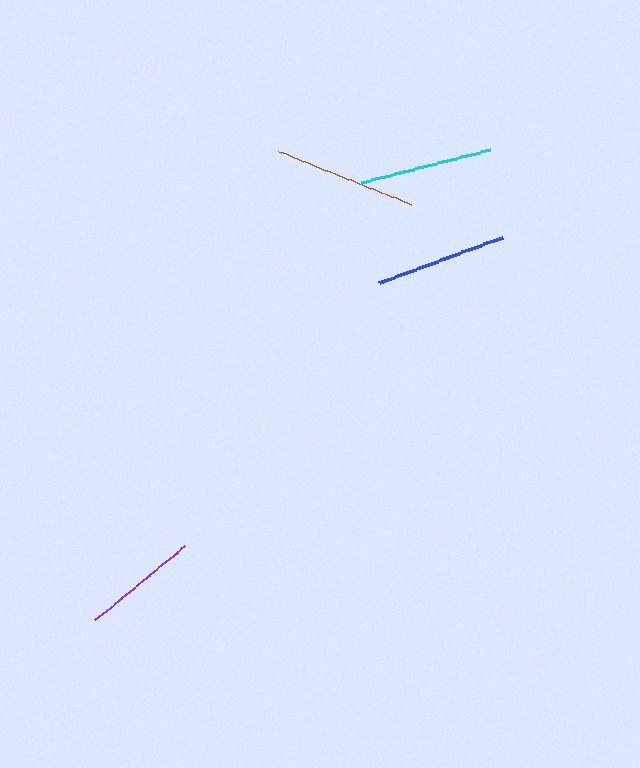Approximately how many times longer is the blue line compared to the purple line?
The blue line is approximately 1.1 times the length of the purple line.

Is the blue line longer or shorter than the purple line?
The blue line is longer than the purple line.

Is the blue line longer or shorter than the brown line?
The brown line is longer than the blue line.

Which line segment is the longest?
The brown line is the longest at approximately 143 pixels.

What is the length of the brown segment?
The brown segment is approximately 143 pixels long.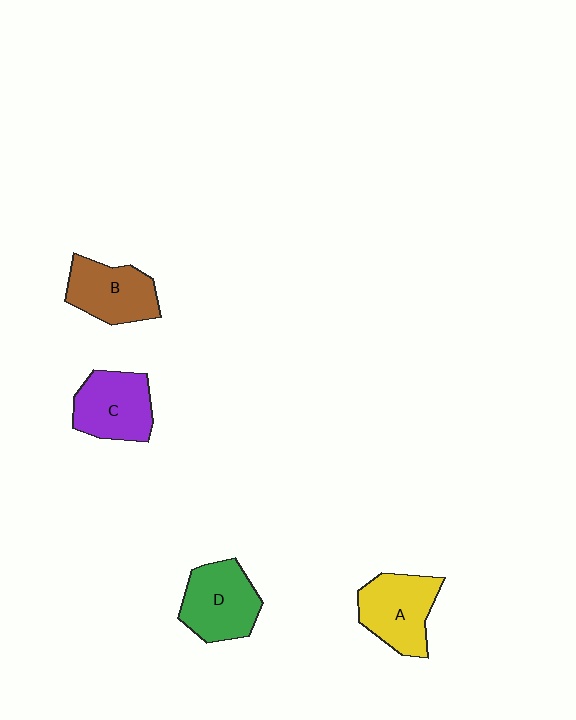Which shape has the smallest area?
Shape B (brown).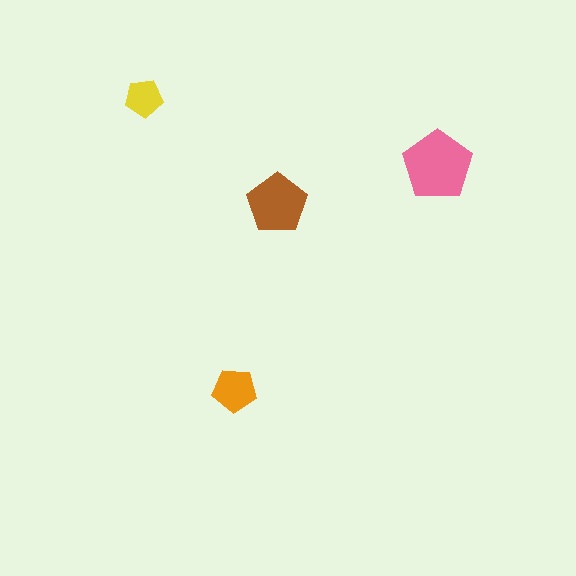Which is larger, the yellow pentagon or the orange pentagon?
The orange one.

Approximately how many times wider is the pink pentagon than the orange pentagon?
About 1.5 times wider.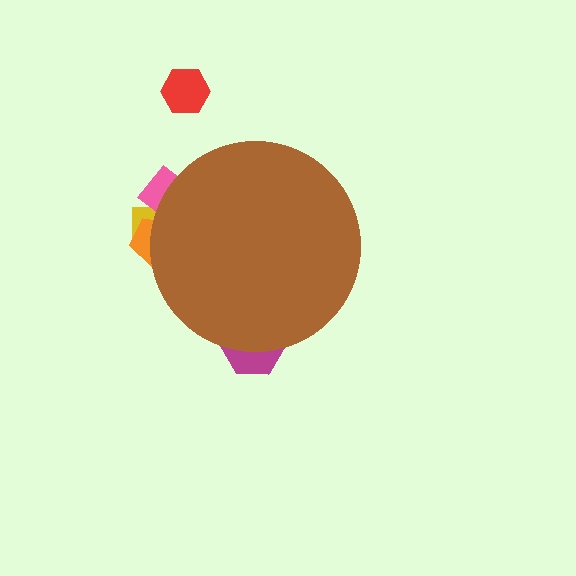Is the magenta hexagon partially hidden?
Yes, the magenta hexagon is partially hidden behind the brown circle.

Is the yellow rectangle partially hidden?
Yes, the yellow rectangle is partially hidden behind the brown circle.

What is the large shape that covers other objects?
A brown circle.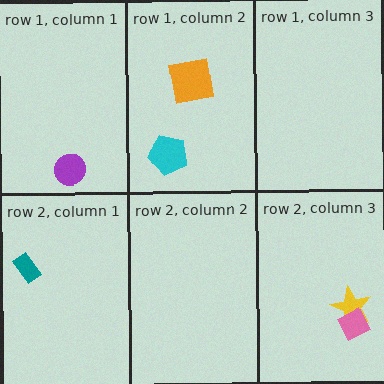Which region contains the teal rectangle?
The row 2, column 1 region.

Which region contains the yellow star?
The row 2, column 3 region.